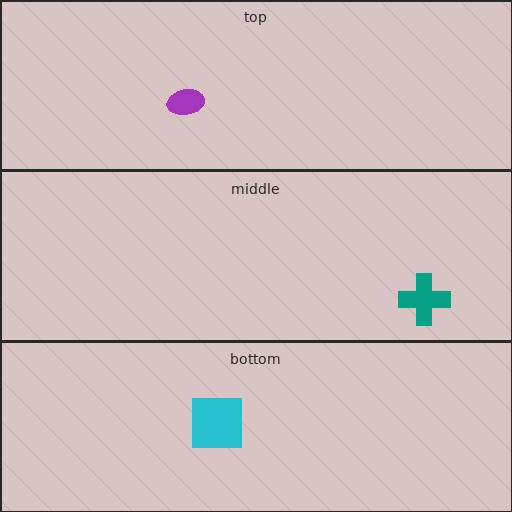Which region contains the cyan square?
The bottom region.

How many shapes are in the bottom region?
1.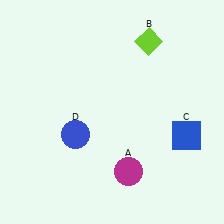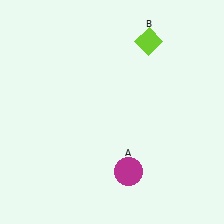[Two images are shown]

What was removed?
The blue circle (D), the blue square (C) were removed in Image 2.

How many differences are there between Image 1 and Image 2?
There are 2 differences between the two images.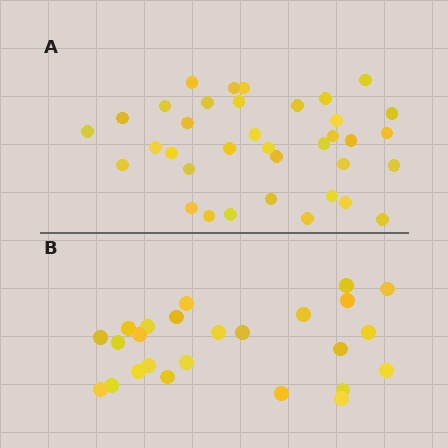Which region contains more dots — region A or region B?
Region A (the top region) has more dots.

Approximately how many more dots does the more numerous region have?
Region A has roughly 12 or so more dots than region B.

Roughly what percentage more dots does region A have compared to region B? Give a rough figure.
About 45% more.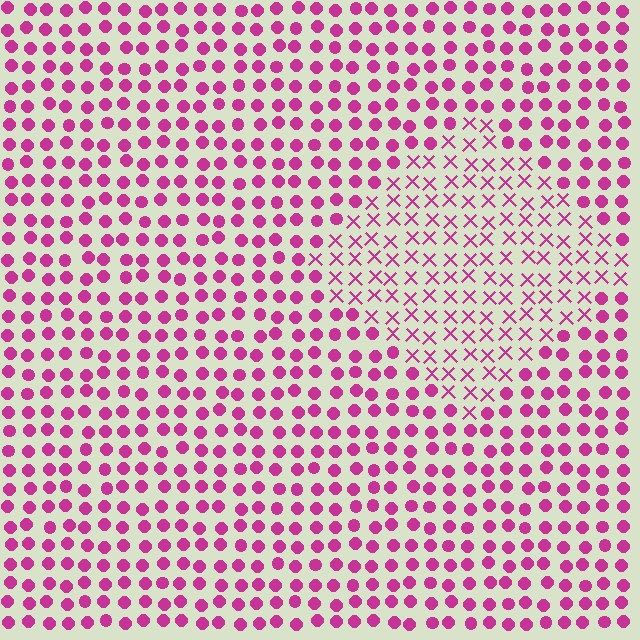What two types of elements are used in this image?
The image uses X marks inside the diamond region and circles outside it.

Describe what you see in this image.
The image is filled with small magenta elements arranged in a uniform grid. A diamond-shaped region contains X marks, while the surrounding area contains circles. The boundary is defined purely by the change in element shape.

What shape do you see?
I see a diamond.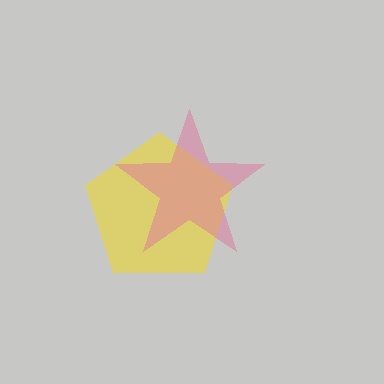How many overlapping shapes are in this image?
There are 2 overlapping shapes in the image.